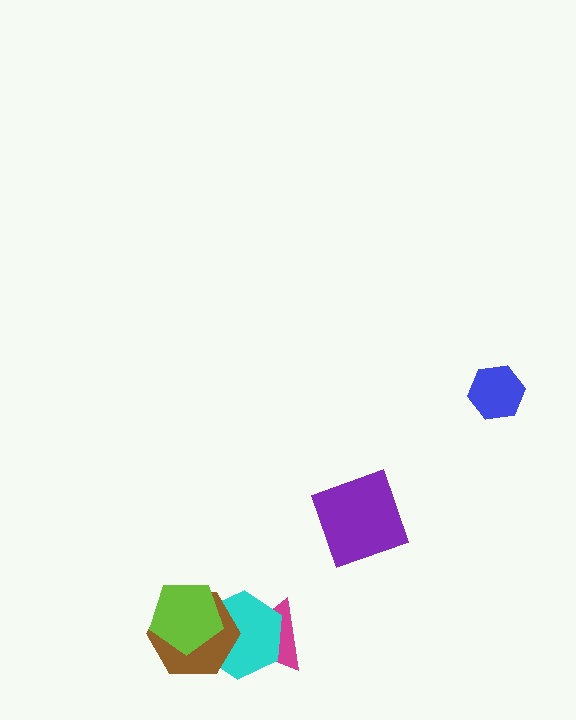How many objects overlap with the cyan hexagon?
3 objects overlap with the cyan hexagon.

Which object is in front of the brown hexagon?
The lime pentagon is in front of the brown hexagon.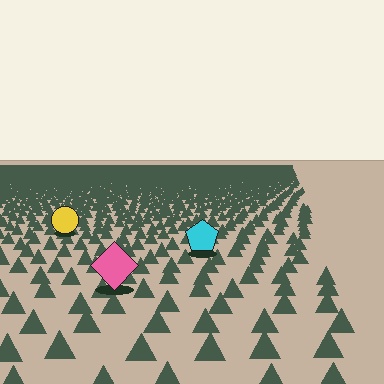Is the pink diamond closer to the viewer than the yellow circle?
Yes. The pink diamond is closer — you can tell from the texture gradient: the ground texture is coarser near it.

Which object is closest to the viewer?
The pink diamond is closest. The texture marks near it are larger and more spread out.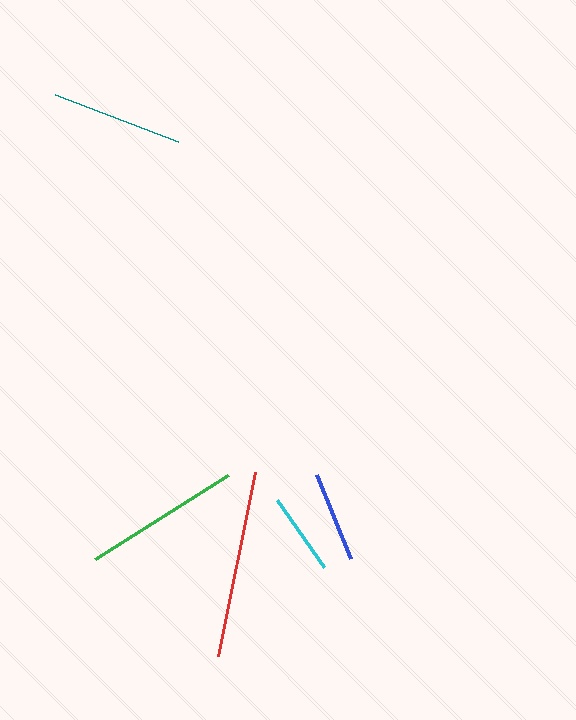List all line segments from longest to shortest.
From longest to shortest: red, green, teal, blue, cyan.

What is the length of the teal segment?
The teal segment is approximately 131 pixels long.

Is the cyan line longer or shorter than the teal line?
The teal line is longer than the cyan line.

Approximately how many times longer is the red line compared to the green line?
The red line is approximately 1.2 times the length of the green line.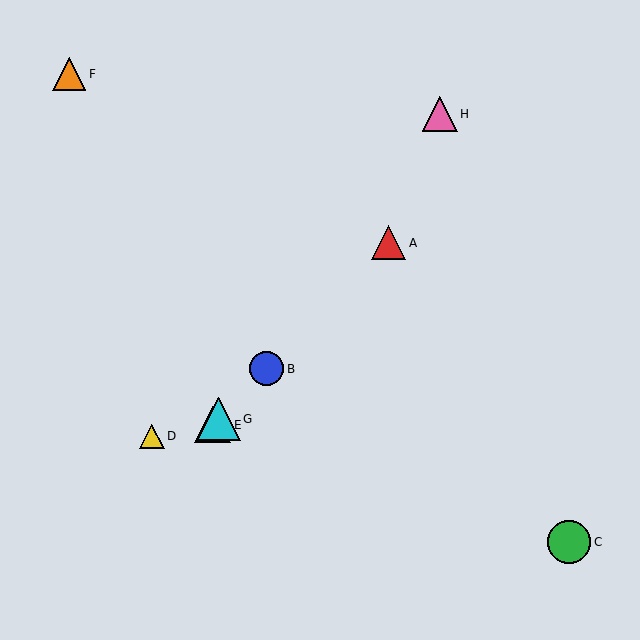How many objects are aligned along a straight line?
4 objects (A, B, E, G) are aligned along a straight line.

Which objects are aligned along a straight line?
Objects A, B, E, G are aligned along a straight line.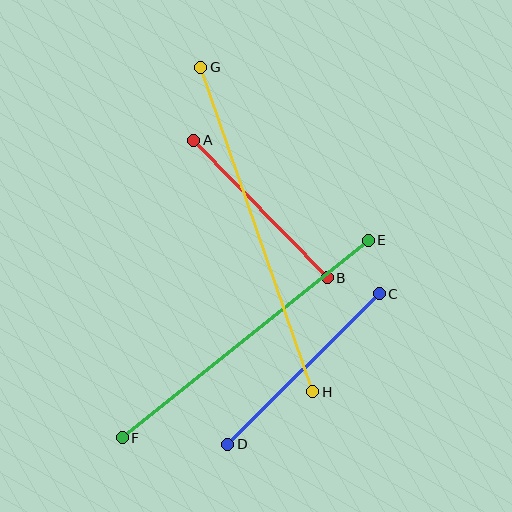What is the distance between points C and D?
The distance is approximately 213 pixels.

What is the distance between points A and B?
The distance is approximately 192 pixels.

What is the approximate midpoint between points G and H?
The midpoint is at approximately (257, 229) pixels.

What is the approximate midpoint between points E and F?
The midpoint is at approximately (245, 339) pixels.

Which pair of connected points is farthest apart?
Points G and H are farthest apart.